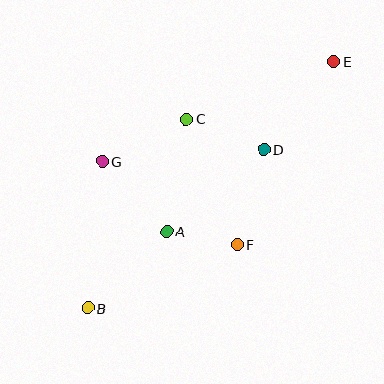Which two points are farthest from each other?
Points B and E are farthest from each other.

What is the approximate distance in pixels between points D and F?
The distance between D and F is approximately 98 pixels.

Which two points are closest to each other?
Points A and F are closest to each other.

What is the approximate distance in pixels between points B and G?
The distance between B and G is approximately 147 pixels.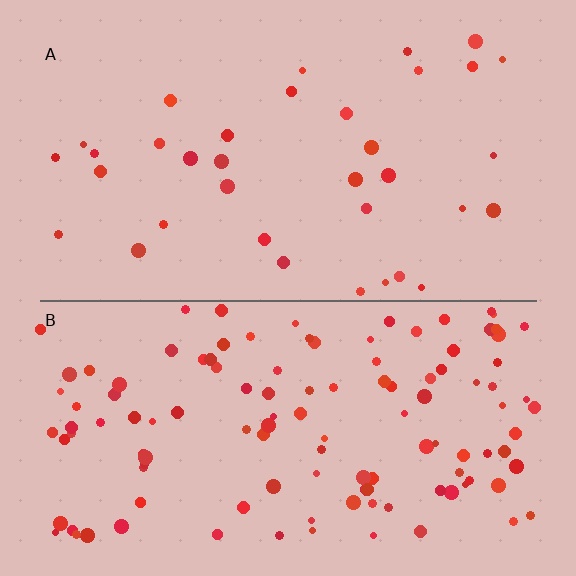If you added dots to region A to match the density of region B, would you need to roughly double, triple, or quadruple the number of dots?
Approximately triple.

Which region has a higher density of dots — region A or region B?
B (the bottom).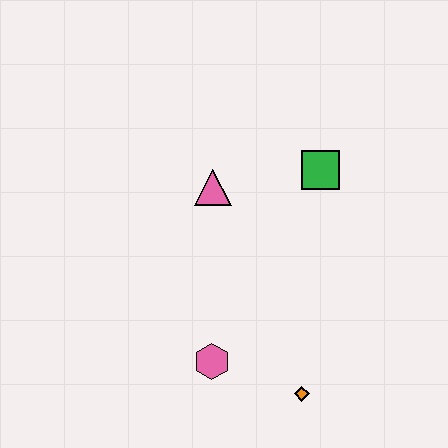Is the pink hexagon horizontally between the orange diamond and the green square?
No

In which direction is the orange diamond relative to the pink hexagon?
The orange diamond is to the right of the pink hexagon.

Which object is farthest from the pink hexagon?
The green square is farthest from the pink hexagon.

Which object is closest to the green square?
The pink triangle is closest to the green square.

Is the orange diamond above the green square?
No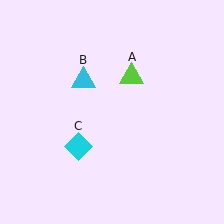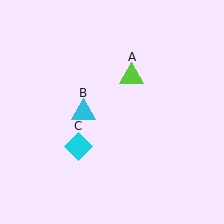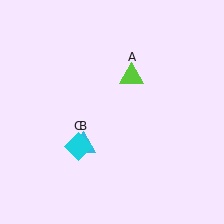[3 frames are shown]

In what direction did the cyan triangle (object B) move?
The cyan triangle (object B) moved down.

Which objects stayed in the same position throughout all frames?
Lime triangle (object A) and cyan diamond (object C) remained stationary.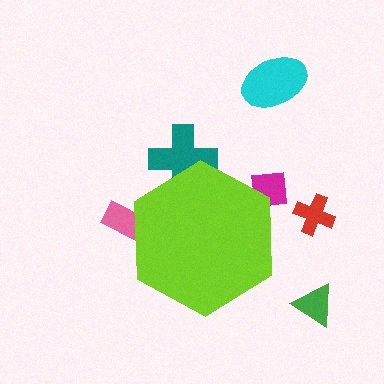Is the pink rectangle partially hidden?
Yes, the pink rectangle is partially hidden behind the lime hexagon.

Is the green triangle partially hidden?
No, the green triangle is fully visible.